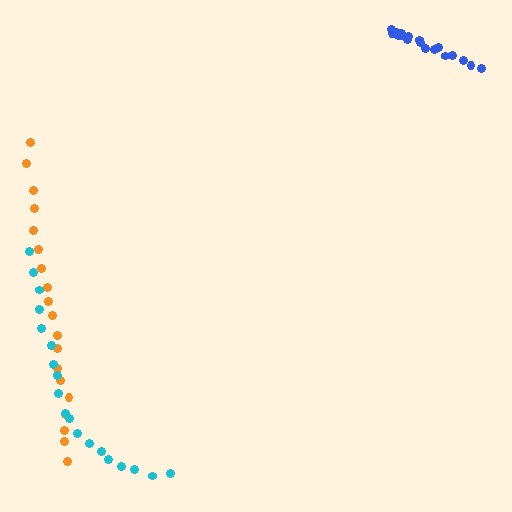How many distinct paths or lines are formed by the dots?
There are 3 distinct paths.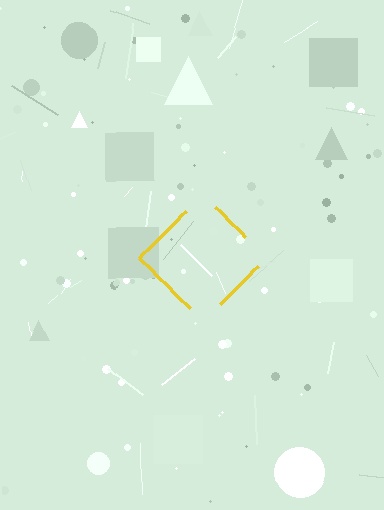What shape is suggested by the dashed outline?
The dashed outline suggests a diamond.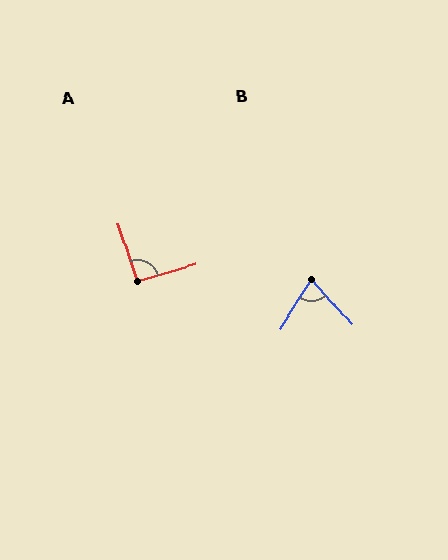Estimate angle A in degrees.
Approximately 93 degrees.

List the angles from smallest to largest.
B (74°), A (93°).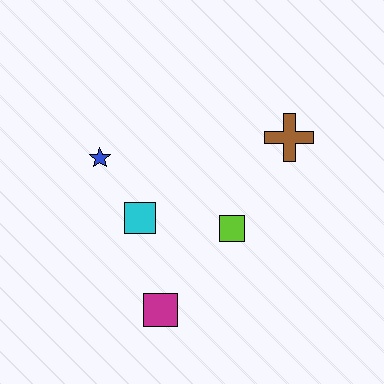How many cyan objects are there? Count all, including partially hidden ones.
There is 1 cyan object.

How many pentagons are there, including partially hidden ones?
There are no pentagons.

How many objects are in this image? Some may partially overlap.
There are 5 objects.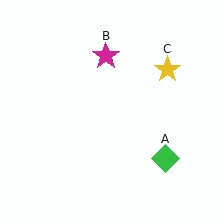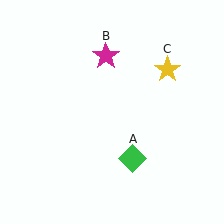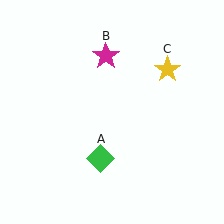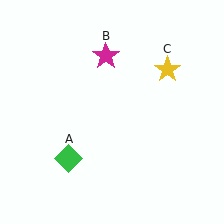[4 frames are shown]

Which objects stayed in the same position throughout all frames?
Magenta star (object B) and yellow star (object C) remained stationary.